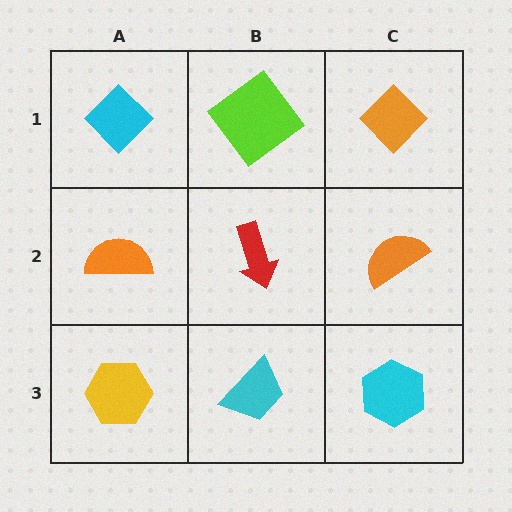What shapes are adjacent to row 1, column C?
An orange semicircle (row 2, column C), a lime diamond (row 1, column B).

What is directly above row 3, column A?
An orange semicircle.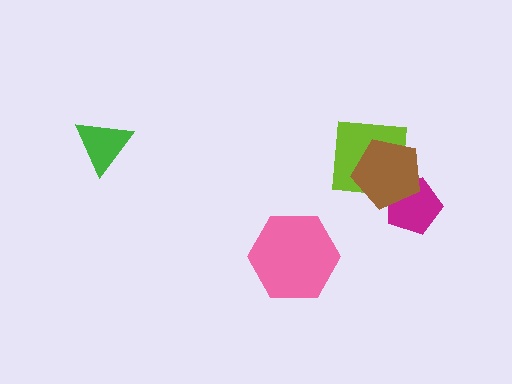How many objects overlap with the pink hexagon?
0 objects overlap with the pink hexagon.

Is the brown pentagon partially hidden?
No, no other shape covers it.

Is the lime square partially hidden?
Yes, it is partially covered by another shape.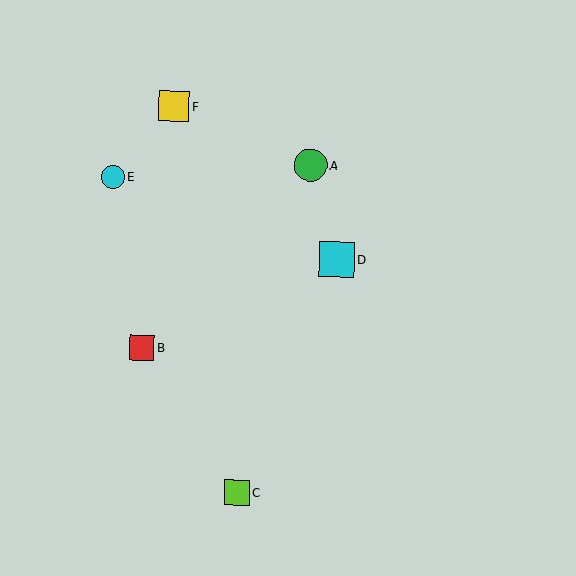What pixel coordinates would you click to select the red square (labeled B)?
Click at (142, 348) to select the red square B.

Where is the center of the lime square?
The center of the lime square is at (237, 493).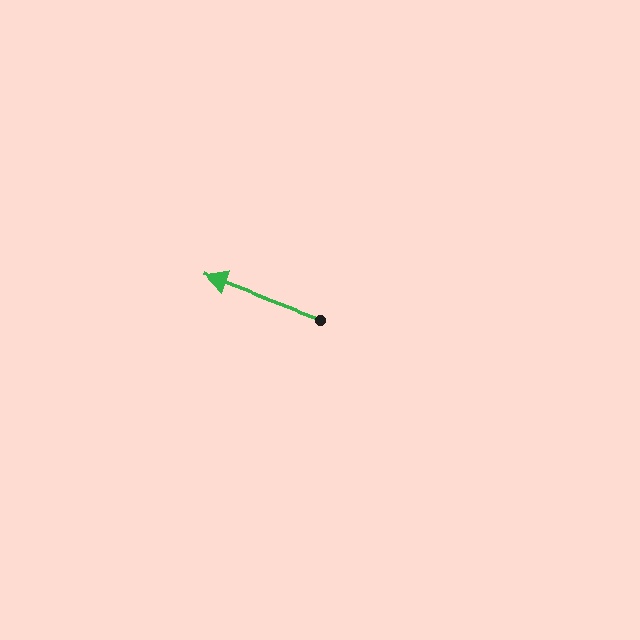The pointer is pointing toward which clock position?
Roughly 10 o'clock.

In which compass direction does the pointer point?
West.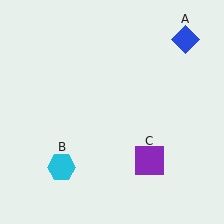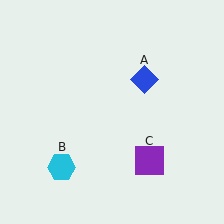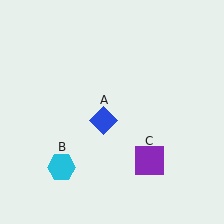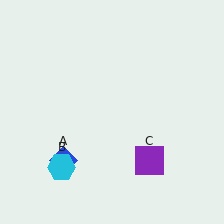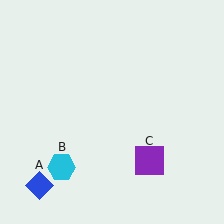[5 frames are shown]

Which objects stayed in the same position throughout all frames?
Cyan hexagon (object B) and purple square (object C) remained stationary.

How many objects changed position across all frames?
1 object changed position: blue diamond (object A).